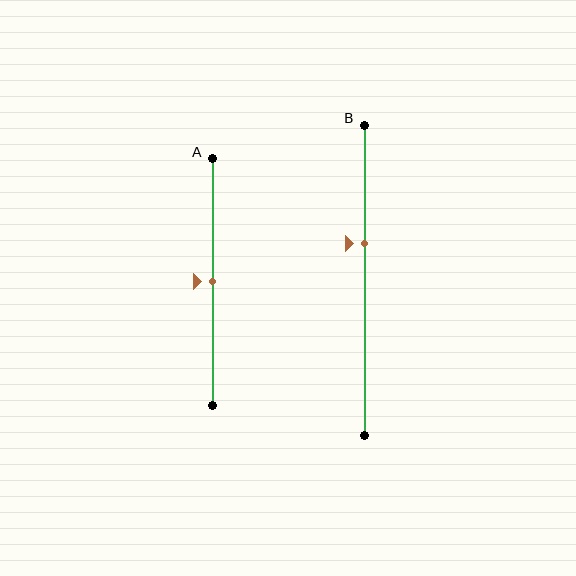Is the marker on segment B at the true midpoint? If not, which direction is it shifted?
No, the marker on segment B is shifted upward by about 12% of the segment length.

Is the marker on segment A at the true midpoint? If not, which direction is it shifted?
Yes, the marker on segment A is at the true midpoint.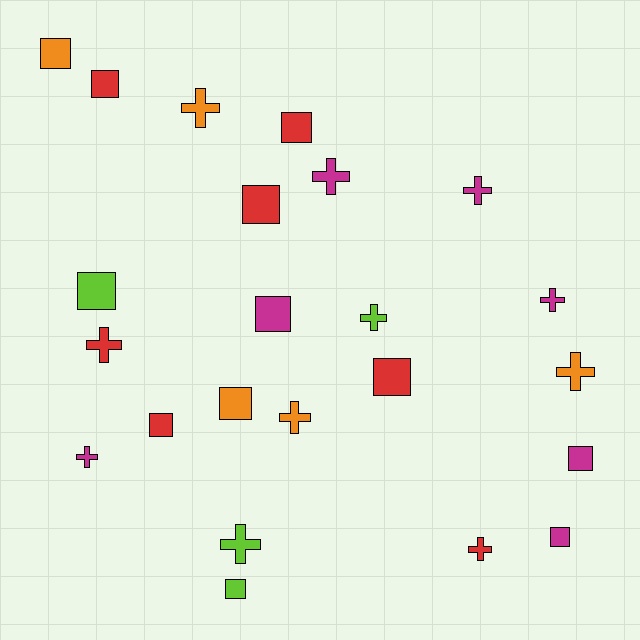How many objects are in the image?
There are 23 objects.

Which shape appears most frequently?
Square, with 12 objects.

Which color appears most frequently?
Magenta, with 7 objects.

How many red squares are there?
There are 5 red squares.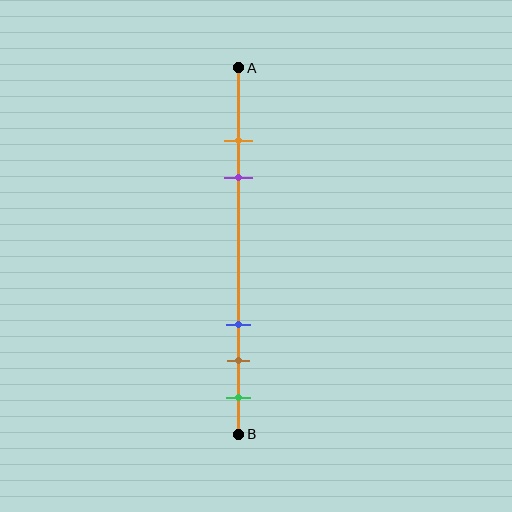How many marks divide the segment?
There are 5 marks dividing the segment.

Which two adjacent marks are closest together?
The orange and purple marks are the closest adjacent pair.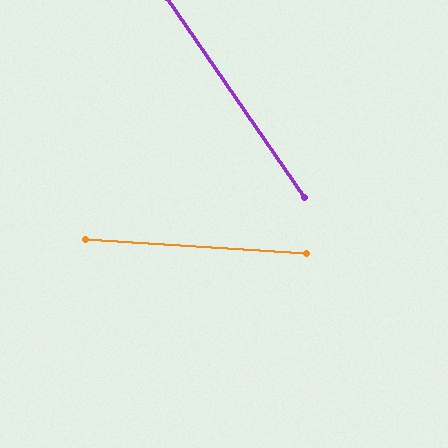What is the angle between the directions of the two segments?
Approximately 52 degrees.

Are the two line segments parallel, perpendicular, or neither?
Neither parallel nor perpendicular — they differ by about 52°.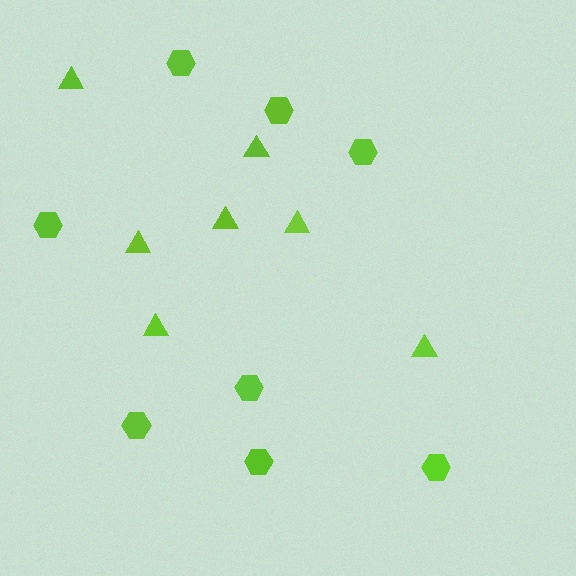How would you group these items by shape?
There are 2 groups: one group of triangles (7) and one group of hexagons (8).